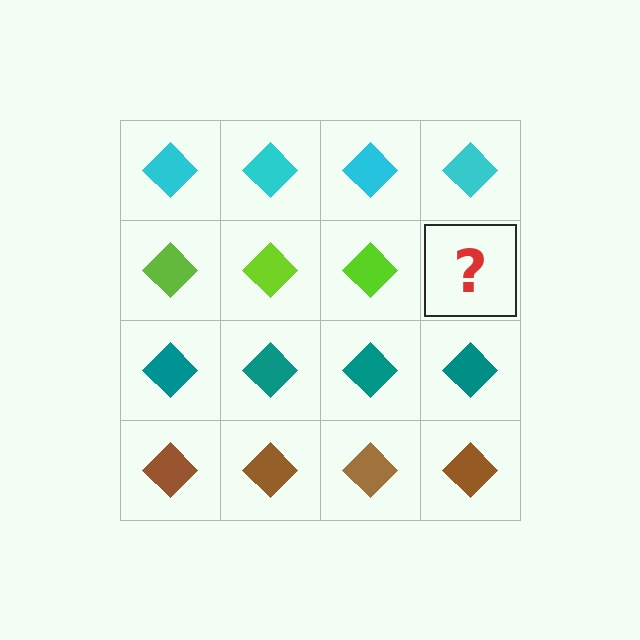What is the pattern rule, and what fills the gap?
The rule is that each row has a consistent color. The gap should be filled with a lime diamond.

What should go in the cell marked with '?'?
The missing cell should contain a lime diamond.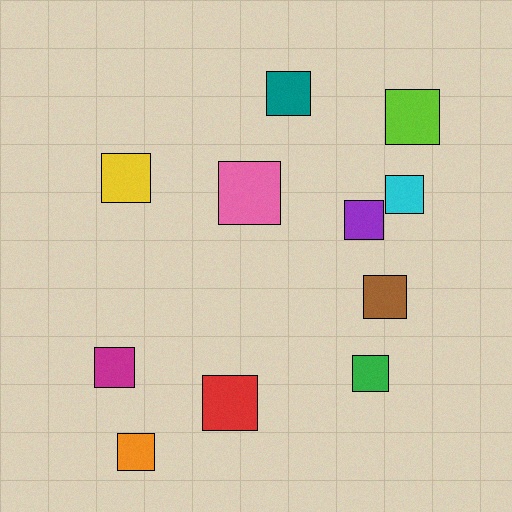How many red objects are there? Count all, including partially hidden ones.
There is 1 red object.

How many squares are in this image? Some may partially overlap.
There are 11 squares.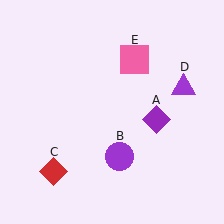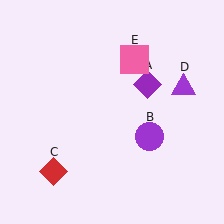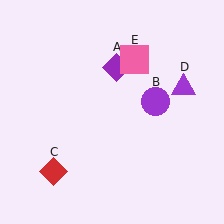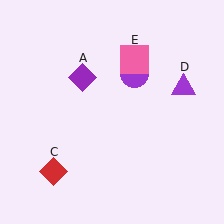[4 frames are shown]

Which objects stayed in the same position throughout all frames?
Red diamond (object C) and purple triangle (object D) and pink square (object E) remained stationary.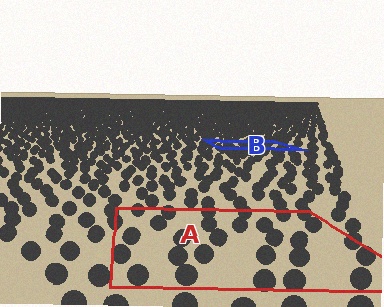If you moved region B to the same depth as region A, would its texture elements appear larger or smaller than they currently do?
They would appear larger. At a closer depth, the same texture elements are projected at a bigger on-screen size.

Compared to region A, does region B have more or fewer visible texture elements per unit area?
Region B has more texture elements per unit area — they are packed more densely because it is farther away.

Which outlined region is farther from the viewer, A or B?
Region B is farther from the viewer — the texture elements inside it appear smaller and more densely packed.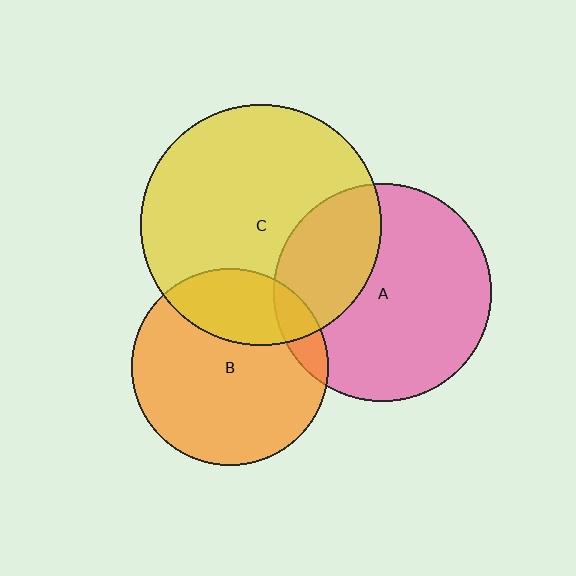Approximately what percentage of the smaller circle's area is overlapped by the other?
Approximately 25%.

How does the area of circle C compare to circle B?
Approximately 1.5 times.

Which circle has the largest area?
Circle C (yellow).